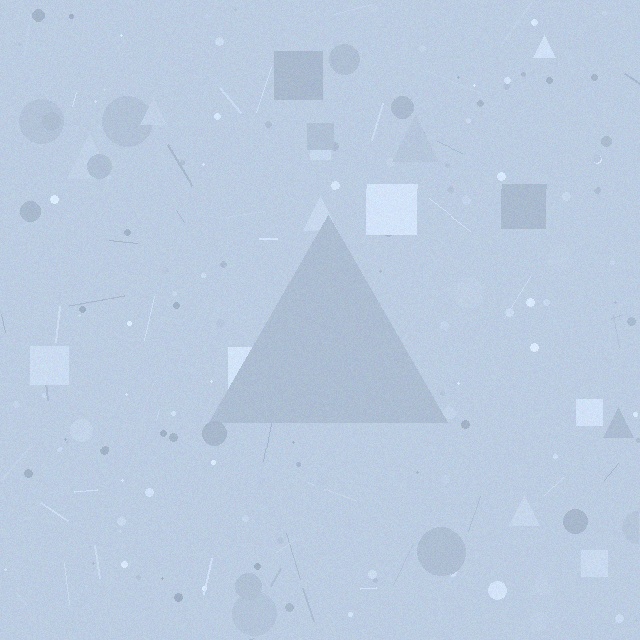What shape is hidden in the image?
A triangle is hidden in the image.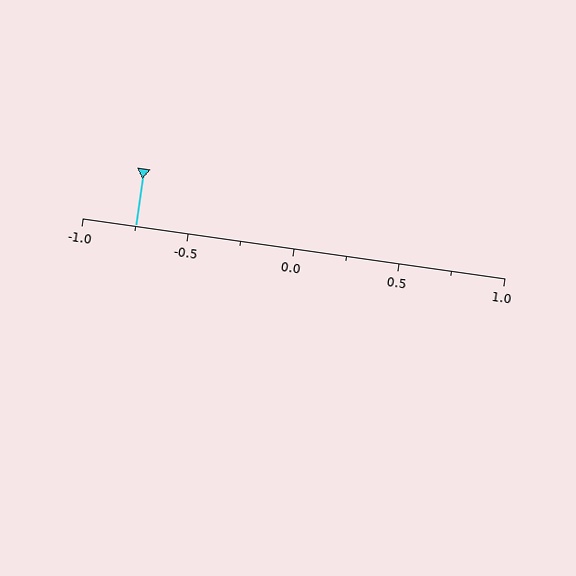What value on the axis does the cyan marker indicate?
The marker indicates approximately -0.75.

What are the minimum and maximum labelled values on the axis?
The axis runs from -1.0 to 1.0.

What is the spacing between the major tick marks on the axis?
The major ticks are spaced 0.5 apart.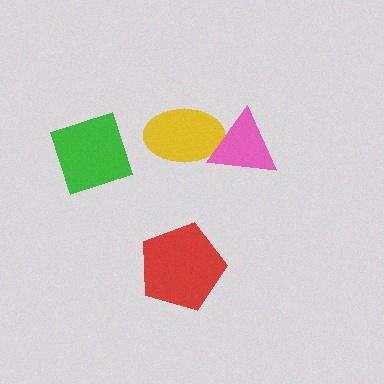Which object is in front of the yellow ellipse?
The pink triangle is in front of the yellow ellipse.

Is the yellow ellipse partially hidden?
Yes, it is partially covered by another shape.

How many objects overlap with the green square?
0 objects overlap with the green square.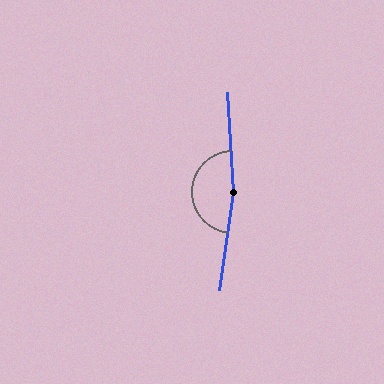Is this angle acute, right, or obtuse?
It is obtuse.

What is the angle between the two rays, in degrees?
Approximately 169 degrees.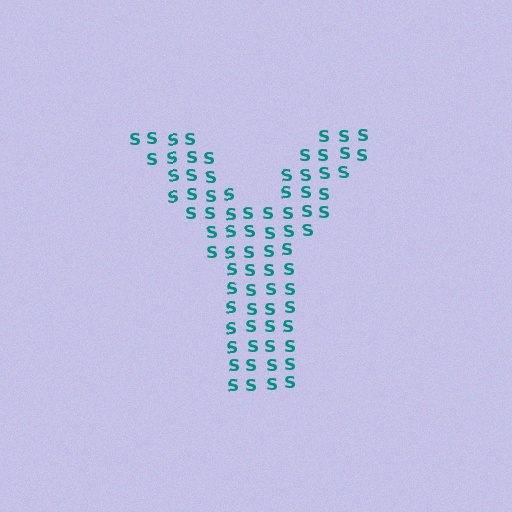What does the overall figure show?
The overall figure shows the letter Y.